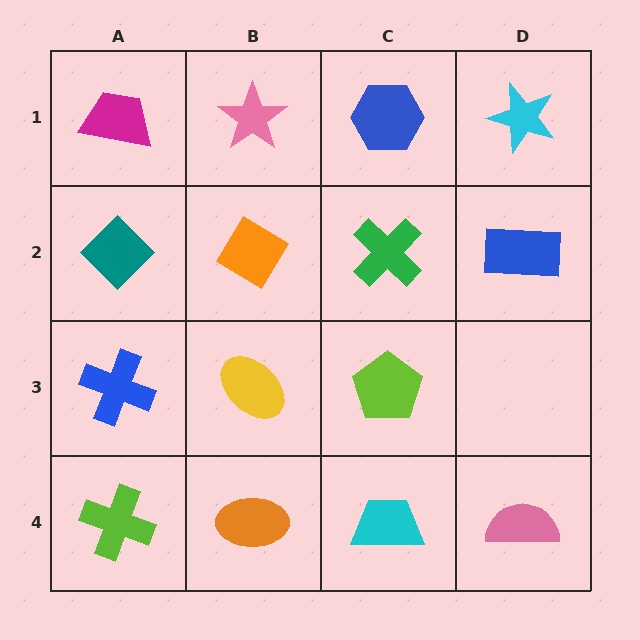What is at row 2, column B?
An orange diamond.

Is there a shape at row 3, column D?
No, that cell is empty.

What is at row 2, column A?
A teal diamond.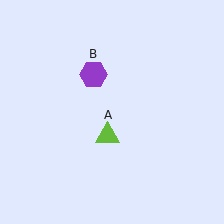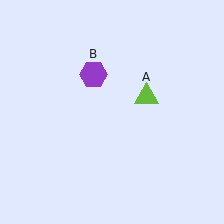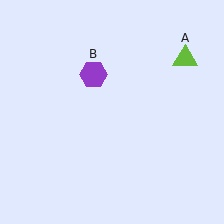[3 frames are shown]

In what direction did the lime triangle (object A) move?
The lime triangle (object A) moved up and to the right.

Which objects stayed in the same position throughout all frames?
Purple hexagon (object B) remained stationary.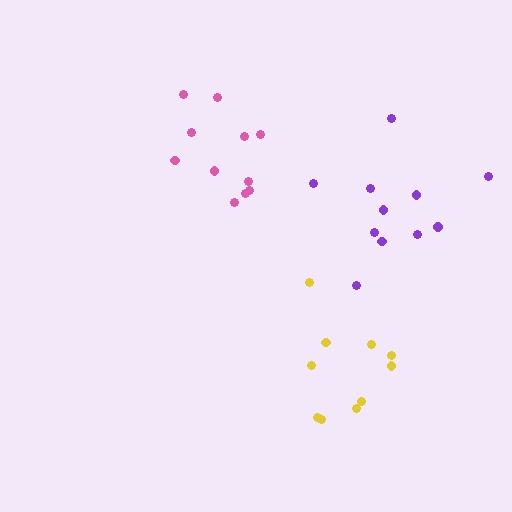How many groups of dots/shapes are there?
There are 3 groups.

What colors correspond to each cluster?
The clusters are colored: pink, yellow, purple.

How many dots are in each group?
Group 1: 11 dots, Group 2: 10 dots, Group 3: 11 dots (32 total).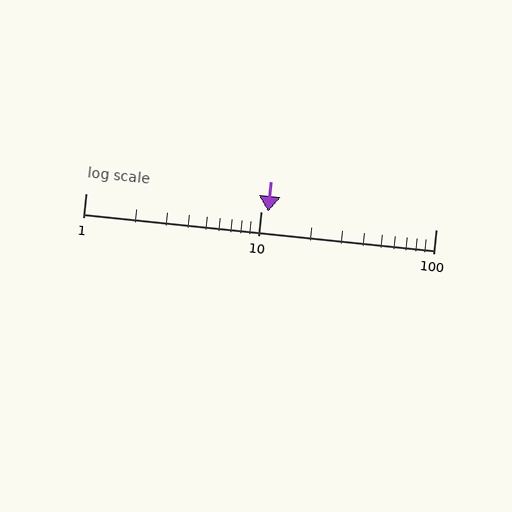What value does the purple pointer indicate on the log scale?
The pointer indicates approximately 11.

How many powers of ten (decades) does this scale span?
The scale spans 2 decades, from 1 to 100.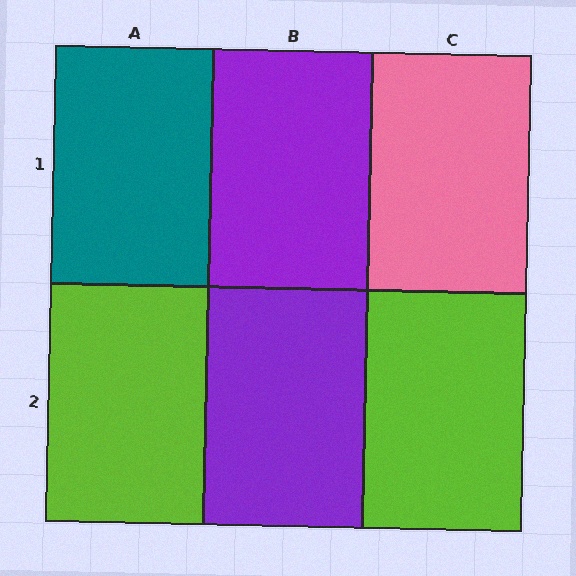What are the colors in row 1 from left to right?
Teal, purple, pink.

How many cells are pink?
1 cell is pink.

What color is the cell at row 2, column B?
Purple.